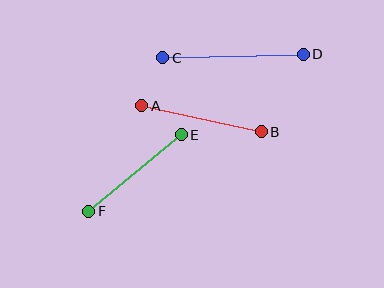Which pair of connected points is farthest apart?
Points C and D are farthest apart.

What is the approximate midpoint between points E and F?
The midpoint is at approximately (135, 173) pixels.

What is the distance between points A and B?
The distance is approximately 123 pixels.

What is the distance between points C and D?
The distance is approximately 141 pixels.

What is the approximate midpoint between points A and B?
The midpoint is at approximately (202, 119) pixels.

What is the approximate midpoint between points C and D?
The midpoint is at approximately (233, 56) pixels.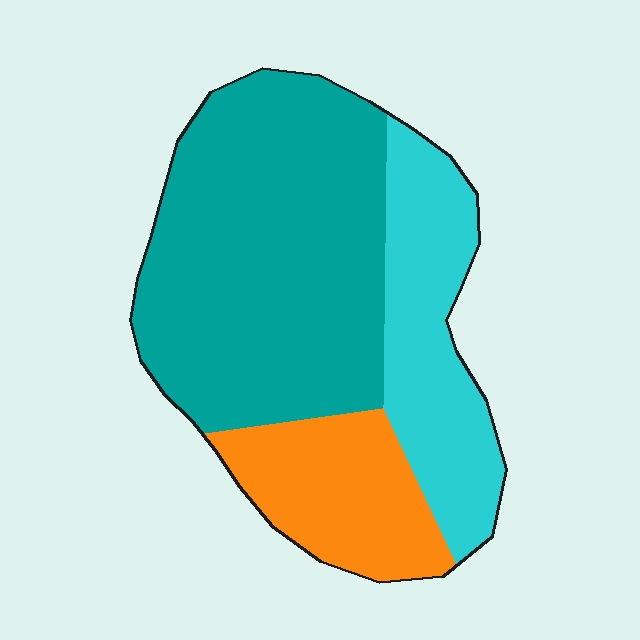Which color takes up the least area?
Orange, at roughly 20%.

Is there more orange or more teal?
Teal.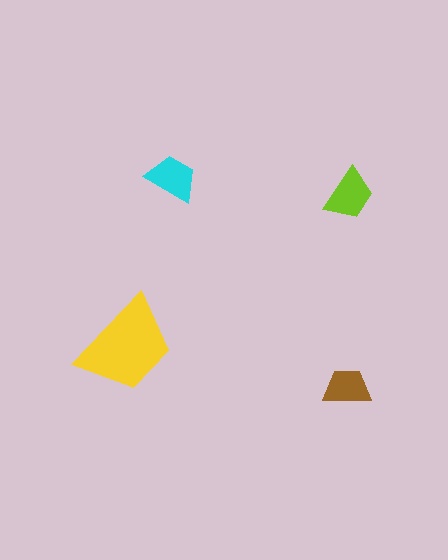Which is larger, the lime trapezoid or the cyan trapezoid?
The lime one.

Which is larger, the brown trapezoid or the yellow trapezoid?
The yellow one.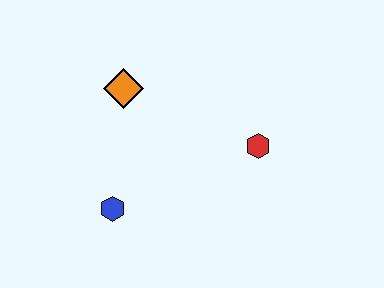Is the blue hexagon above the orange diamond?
No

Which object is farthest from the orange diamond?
The red hexagon is farthest from the orange diamond.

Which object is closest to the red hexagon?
The orange diamond is closest to the red hexagon.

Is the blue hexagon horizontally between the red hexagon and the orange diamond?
No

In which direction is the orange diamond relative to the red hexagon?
The orange diamond is to the left of the red hexagon.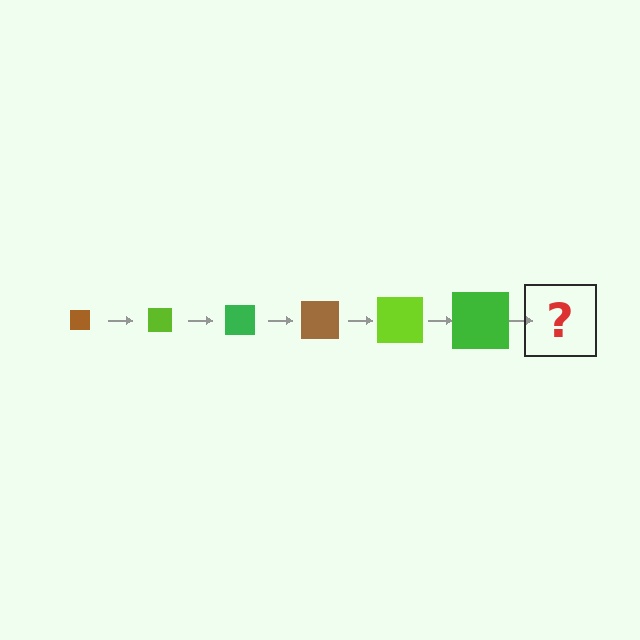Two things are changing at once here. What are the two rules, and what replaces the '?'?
The two rules are that the square grows larger each step and the color cycles through brown, lime, and green. The '?' should be a brown square, larger than the previous one.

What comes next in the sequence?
The next element should be a brown square, larger than the previous one.